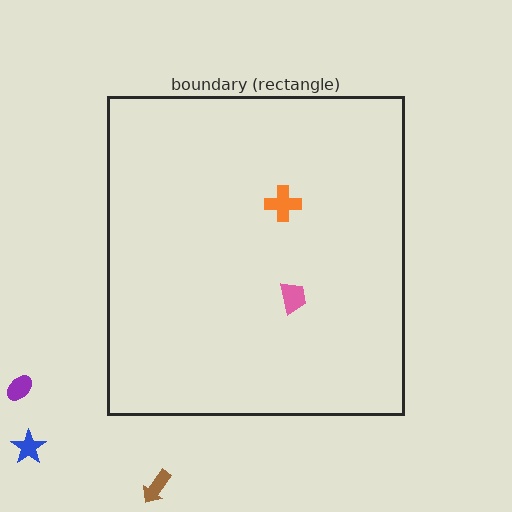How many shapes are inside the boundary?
2 inside, 3 outside.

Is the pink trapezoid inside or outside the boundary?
Inside.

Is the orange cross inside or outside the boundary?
Inside.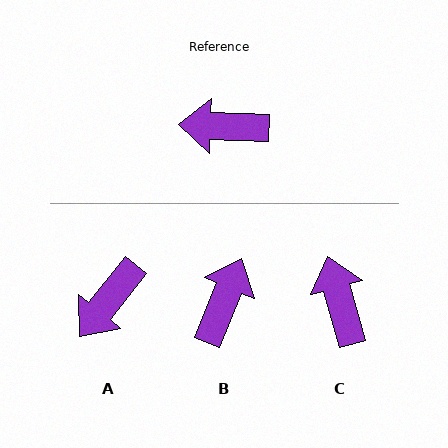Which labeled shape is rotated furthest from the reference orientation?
B, about 110 degrees away.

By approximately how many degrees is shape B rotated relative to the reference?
Approximately 110 degrees clockwise.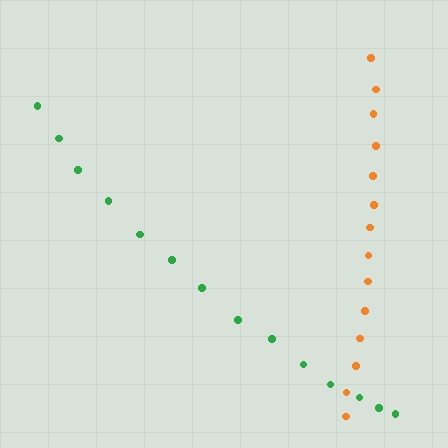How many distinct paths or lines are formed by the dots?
There are 2 distinct paths.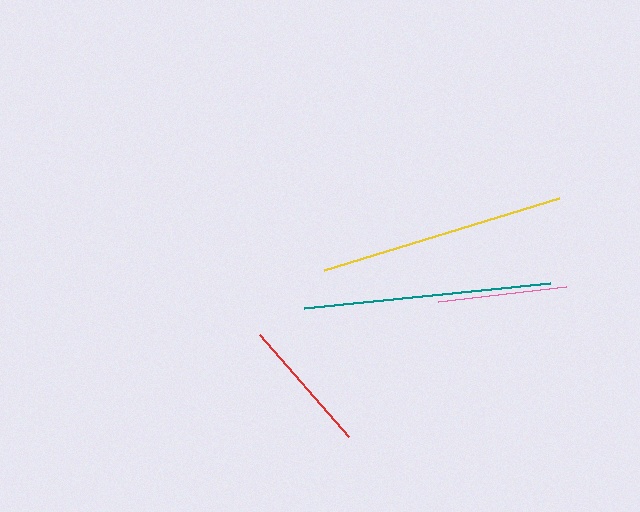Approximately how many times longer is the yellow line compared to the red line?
The yellow line is approximately 1.8 times the length of the red line.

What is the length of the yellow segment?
The yellow segment is approximately 246 pixels long.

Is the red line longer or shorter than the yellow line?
The yellow line is longer than the red line.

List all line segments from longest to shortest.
From longest to shortest: teal, yellow, red, pink.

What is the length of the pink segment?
The pink segment is approximately 128 pixels long.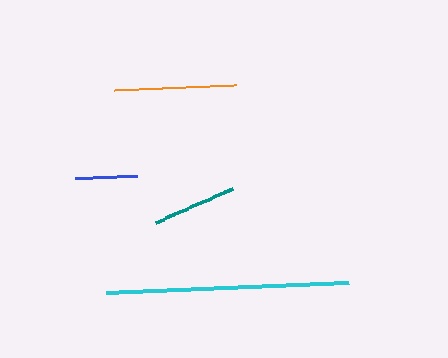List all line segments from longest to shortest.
From longest to shortest: cyan, orange, teal, blue.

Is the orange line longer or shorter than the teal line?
The orange line is longer than the teal line.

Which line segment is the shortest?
The blue line is the shortest at approximately 62 pixels.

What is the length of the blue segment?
The blue segment is approximately 62 pixels long.